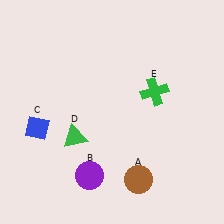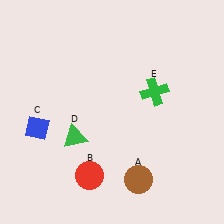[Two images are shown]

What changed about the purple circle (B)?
In Image 1, B is purple. In Image 2, it changed to red.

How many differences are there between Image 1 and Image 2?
There is 1 difference between the two images.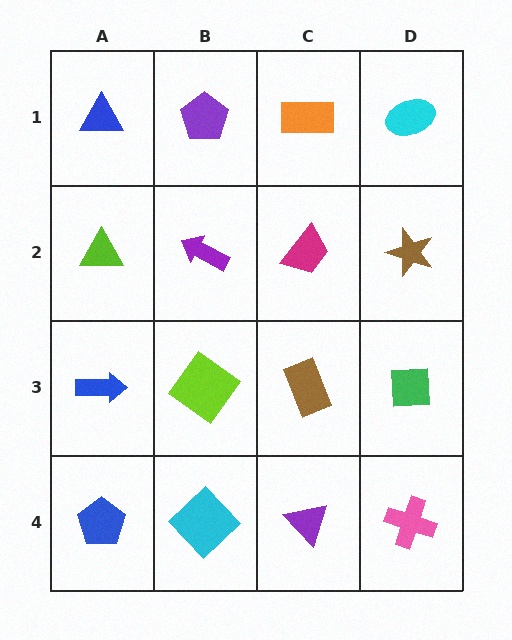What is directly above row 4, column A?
A blue arrow.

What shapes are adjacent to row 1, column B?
A purple arrow (row 2, column B), a blue triangle (row 1, column A), an orange rectangle (row 1, column C).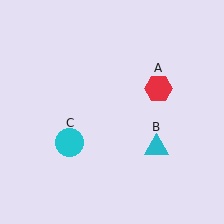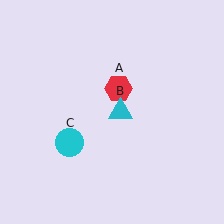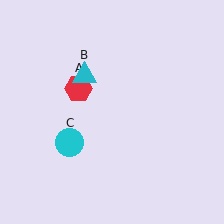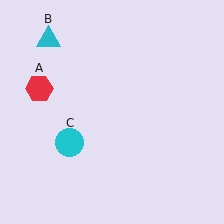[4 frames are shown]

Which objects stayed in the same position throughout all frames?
Cyan circle (object C) remained stationary.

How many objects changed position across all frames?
2 objects changed position: red hexagon (object A), cyan triangle (object B).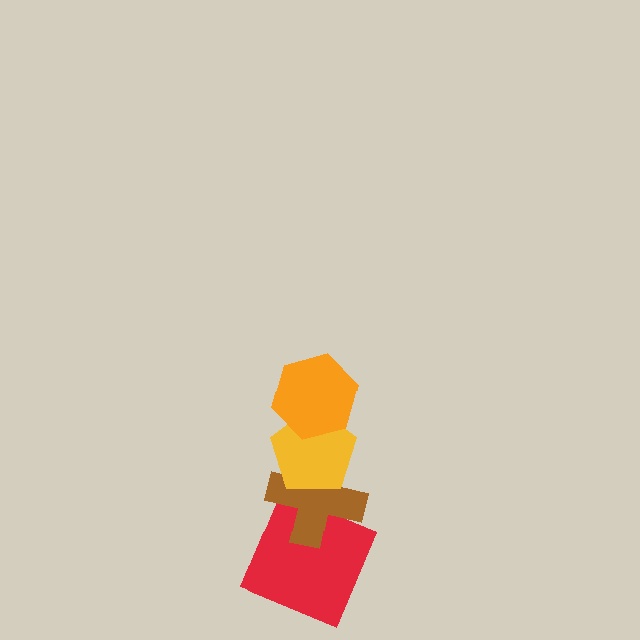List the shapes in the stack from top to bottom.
From top to bottom: the orange hexagon, the yellow pentagon, the brown cross, the red square.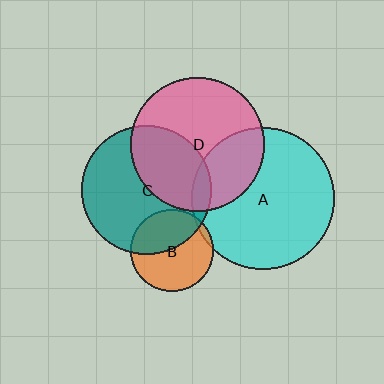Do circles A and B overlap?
Yes.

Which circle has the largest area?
Circle A (cyan).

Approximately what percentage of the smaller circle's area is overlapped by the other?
Approximately 5%.